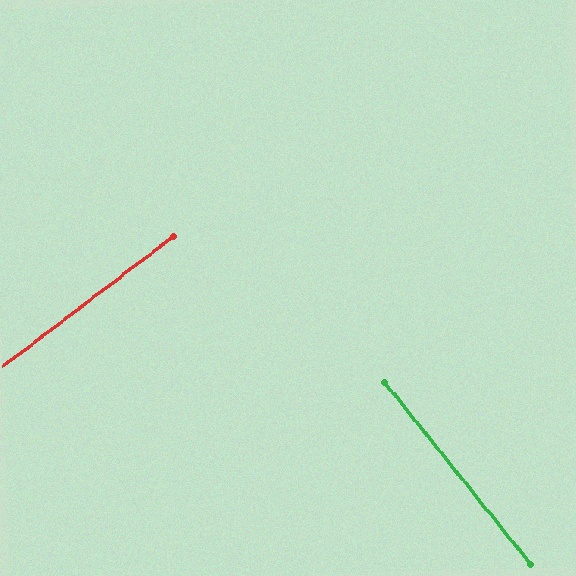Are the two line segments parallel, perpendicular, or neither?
Perpendicular — they meet at approximately 89°.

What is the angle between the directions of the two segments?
Approximately 89 degrees.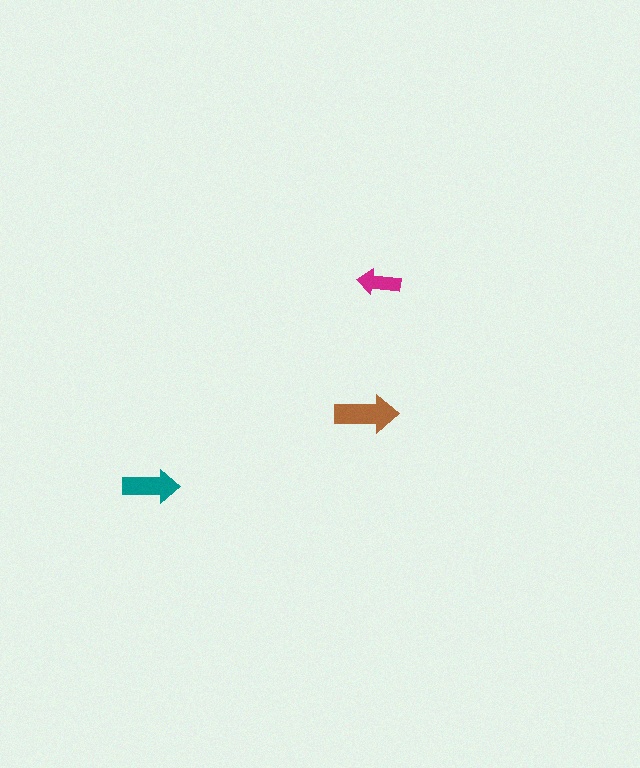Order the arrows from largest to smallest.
the brown one, the teal one, the magenta one.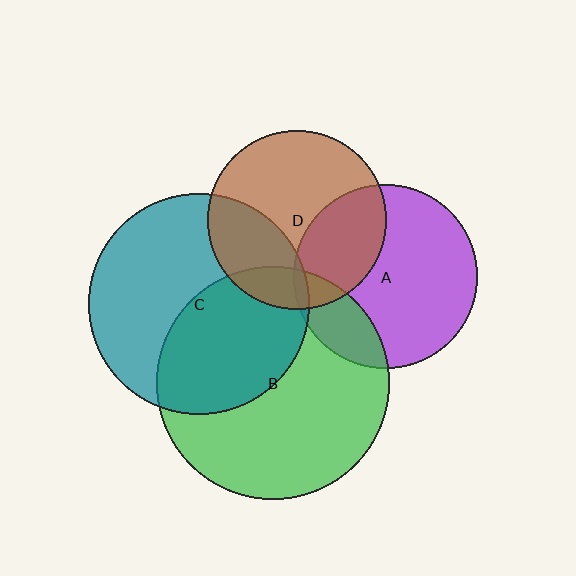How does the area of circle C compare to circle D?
Approximately 1.5 times.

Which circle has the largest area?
Circle B (green).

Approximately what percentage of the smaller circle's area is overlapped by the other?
Approximately 15%.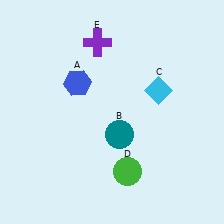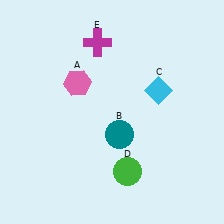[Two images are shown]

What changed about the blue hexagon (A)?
In Image 1, A is blue. In Image 2, it changed to pink.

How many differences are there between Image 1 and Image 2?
There are 2 differences between the two images.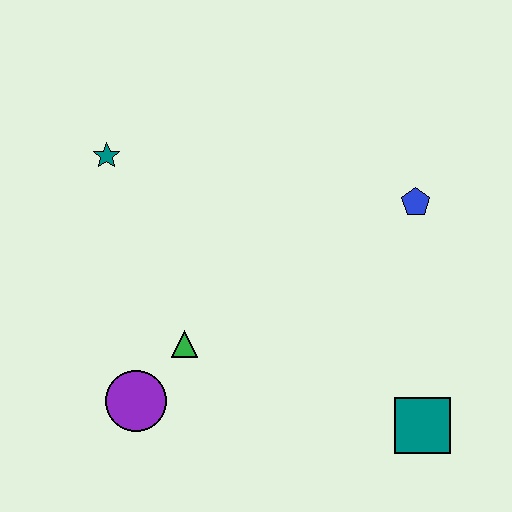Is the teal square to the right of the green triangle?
Yes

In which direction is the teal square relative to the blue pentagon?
The teal square is below the blue pentagon.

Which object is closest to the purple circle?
The green triangle is closest to the purple circle.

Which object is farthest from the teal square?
The teal star is farthest from the teal square.